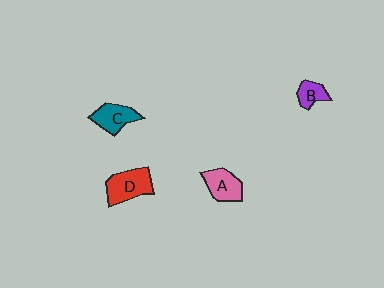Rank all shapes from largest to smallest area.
From largest to smallest: D (red), C (teal), A (pink), B (purple).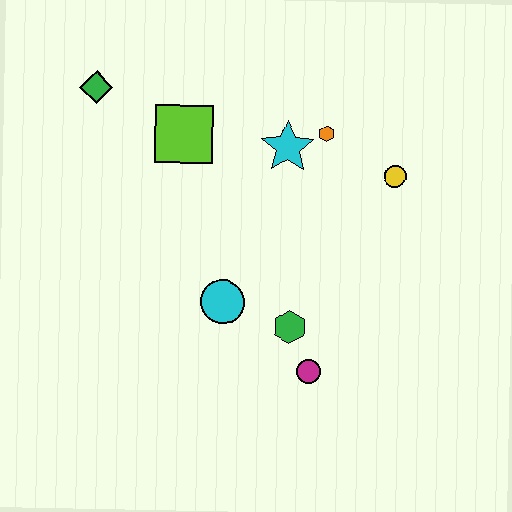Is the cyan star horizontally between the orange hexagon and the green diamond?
Yes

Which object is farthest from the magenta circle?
The green diamond is farthest from the magenta circle.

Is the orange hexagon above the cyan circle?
Yes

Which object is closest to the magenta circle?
The green hexagon is closest to the magenta circle.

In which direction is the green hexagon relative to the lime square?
The green hexagon is below the lime square.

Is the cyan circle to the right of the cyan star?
No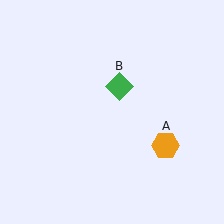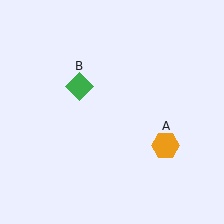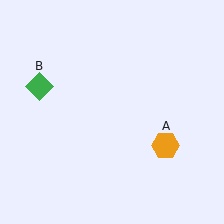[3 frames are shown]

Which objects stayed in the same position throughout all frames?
Orange hexagon (object A) remained stationary.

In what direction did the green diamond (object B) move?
The green diamond (object B) moved left.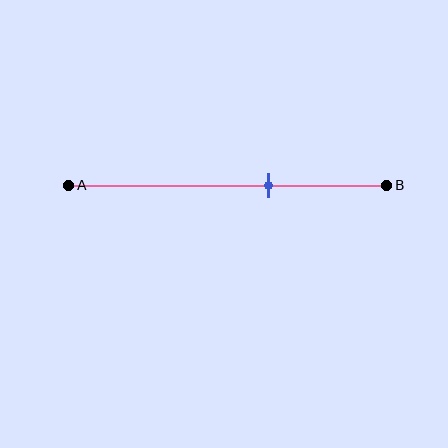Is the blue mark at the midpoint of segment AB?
No, the mark is at about 65% from A, not at the 50% midpoint.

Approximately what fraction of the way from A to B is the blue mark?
The blue mark is approximately 65% of the way from A to B.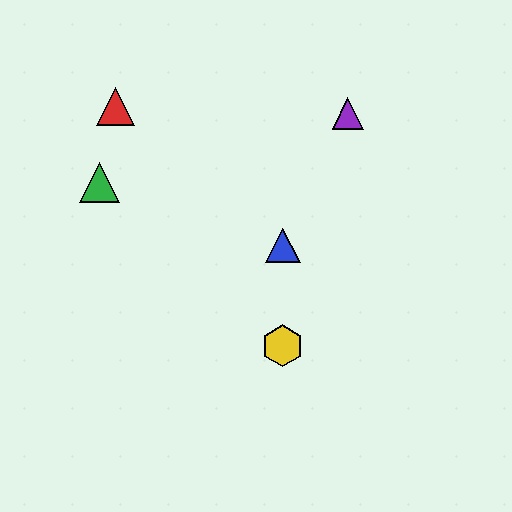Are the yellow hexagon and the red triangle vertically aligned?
No, the yellow hexagon is at x≈283 and the red triangle is at x≈116.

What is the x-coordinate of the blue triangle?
The blue triangle is at x≈283.